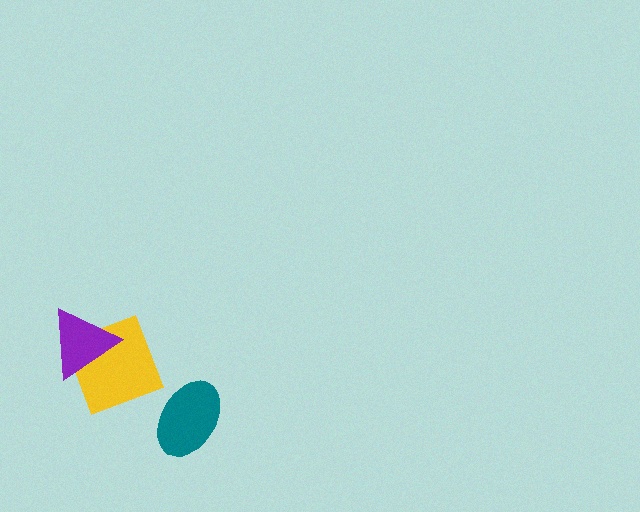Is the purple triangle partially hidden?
No, no other shape covers it.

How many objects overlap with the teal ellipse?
0 objects overlap with the teal ellipse.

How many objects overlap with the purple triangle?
1 object overlaps with the purple triangle.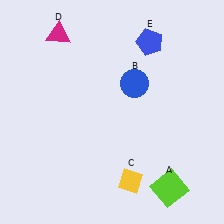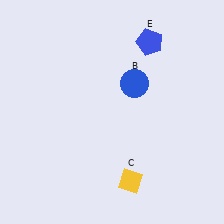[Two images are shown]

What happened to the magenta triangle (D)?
The magenta triangle (D) was removed in Image 2. It was in the top-left area of Image 1.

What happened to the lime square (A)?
The lime square (A) was removed in Image 2. It was in the bottom-right area of Image 1.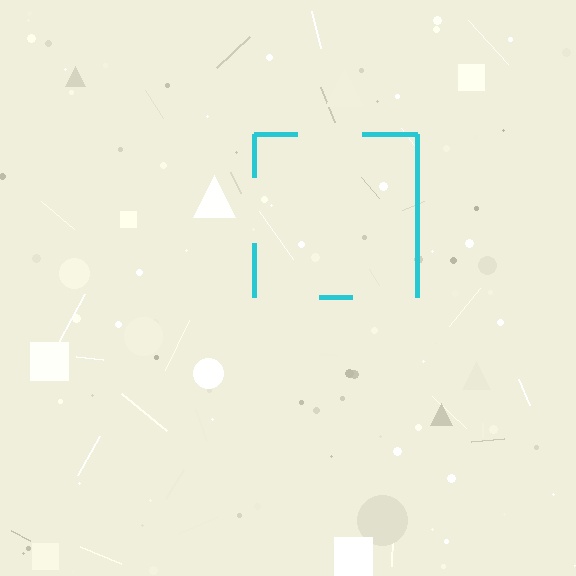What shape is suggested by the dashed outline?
The dashed outline suggests a square.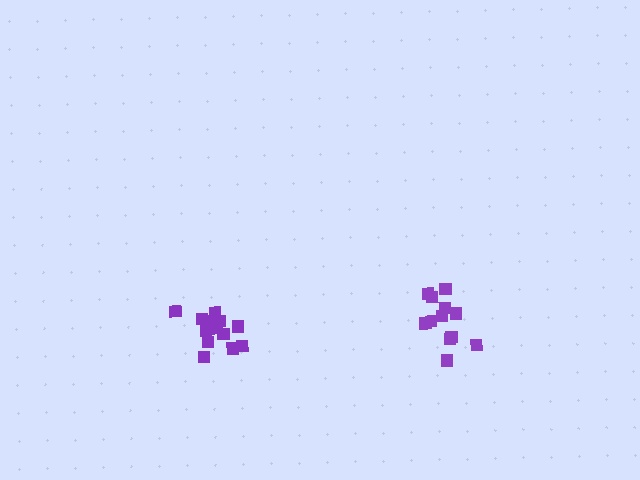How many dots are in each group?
Group 1: 13 dots, Group 2: 12 dots (25 total).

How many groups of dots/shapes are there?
There are 2 groups.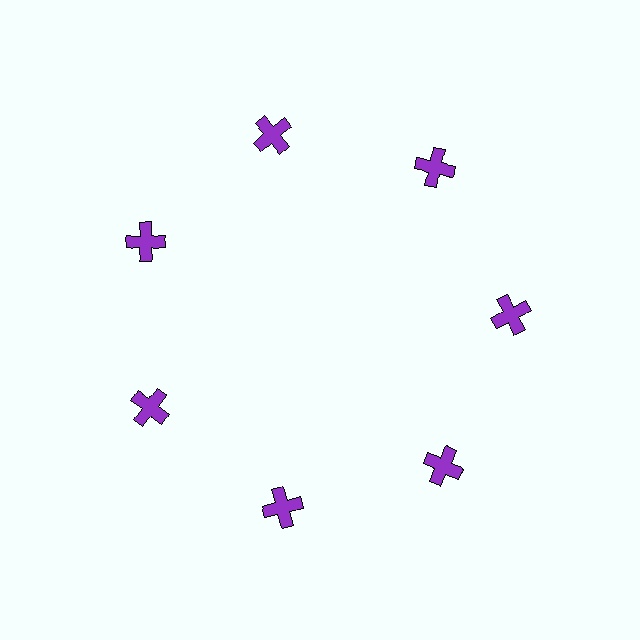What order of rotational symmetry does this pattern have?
This pattern has 7-fold rotational symmetry.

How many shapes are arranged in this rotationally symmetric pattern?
There are 7 shapes, arranged in 7 groups of 1.